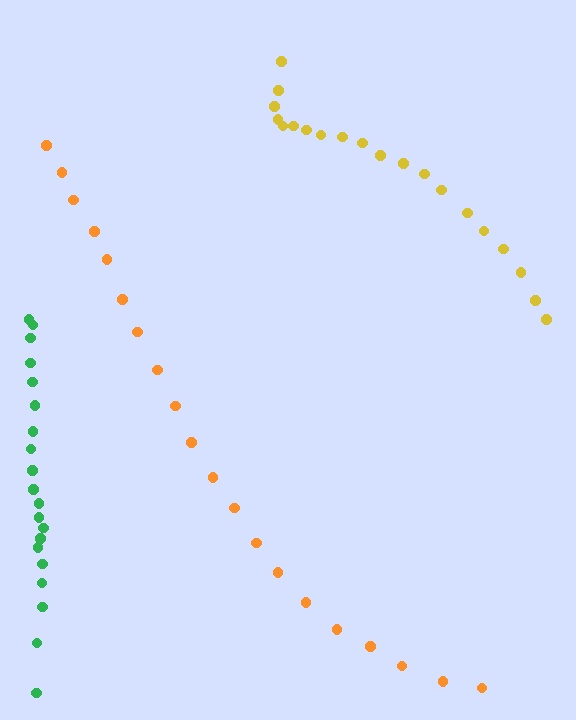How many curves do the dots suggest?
There are 3 distinct paths.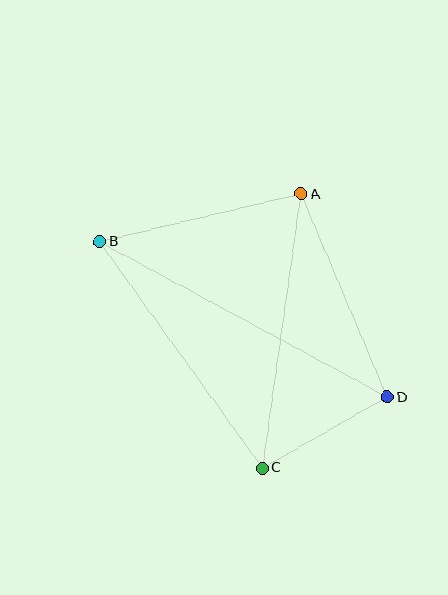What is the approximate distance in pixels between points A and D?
The distance between A and D is approximately 221 pixels.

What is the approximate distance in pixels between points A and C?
The distance between A and C is approximately 277 pixels.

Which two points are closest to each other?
Points C and D are closest to each other.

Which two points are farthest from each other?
Points B and D are farthest from each other.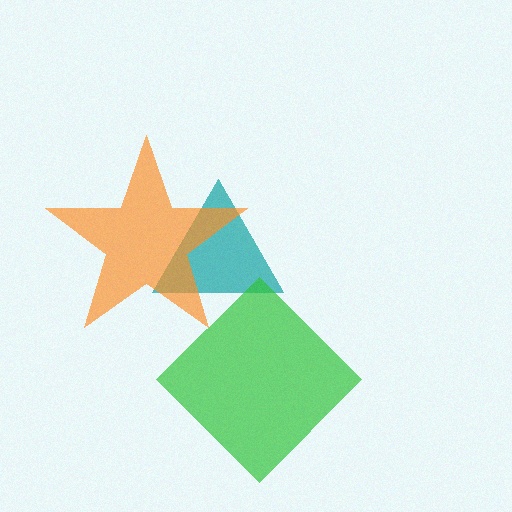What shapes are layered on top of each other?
The layered shapes are: a teal triangle, an orange star, a green diamond.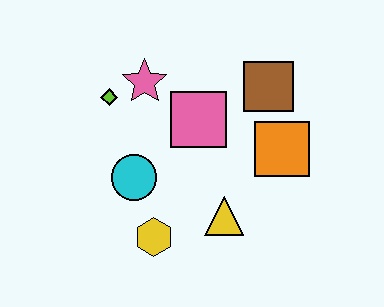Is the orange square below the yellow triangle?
No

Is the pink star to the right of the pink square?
No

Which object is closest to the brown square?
The orange square is closest to the brown square.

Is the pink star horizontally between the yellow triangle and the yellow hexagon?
No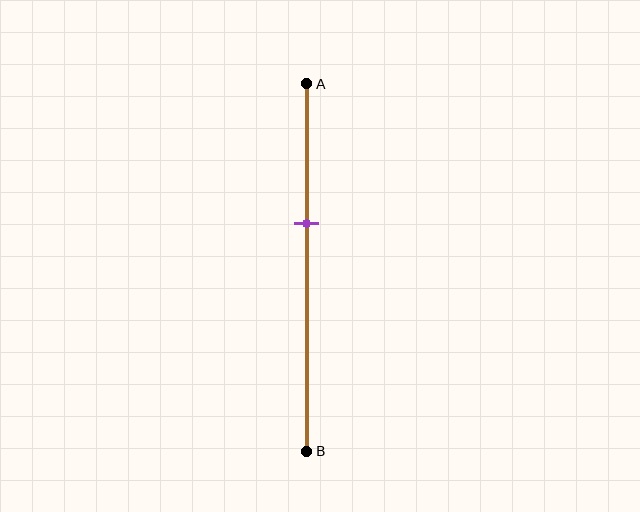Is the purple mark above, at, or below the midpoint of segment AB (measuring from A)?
The purple mark is above the midpoint of segment AB.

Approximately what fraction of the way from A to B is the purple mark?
The purple mark is approximately 40% of the way from A to B.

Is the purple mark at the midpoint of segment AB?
No, the mark is at about 40% from A, not at the 50% midpoint.